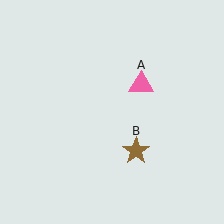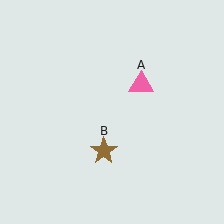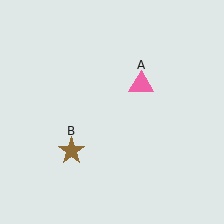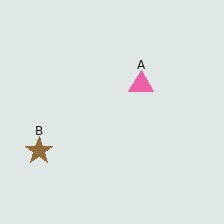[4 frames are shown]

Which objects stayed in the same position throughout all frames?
Pink triangle (object A) remained stationary.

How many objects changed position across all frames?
1 object changed position: brown star (object B).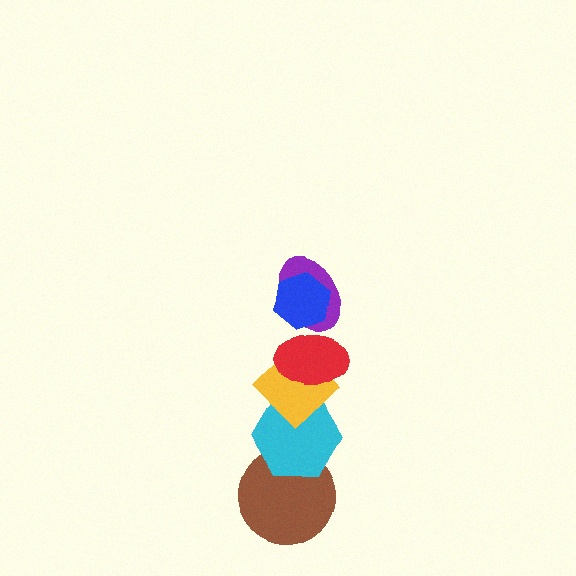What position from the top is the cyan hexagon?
The cyan hexagon is 5th from the top.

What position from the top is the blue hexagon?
The blue hexagon is 1st from the top.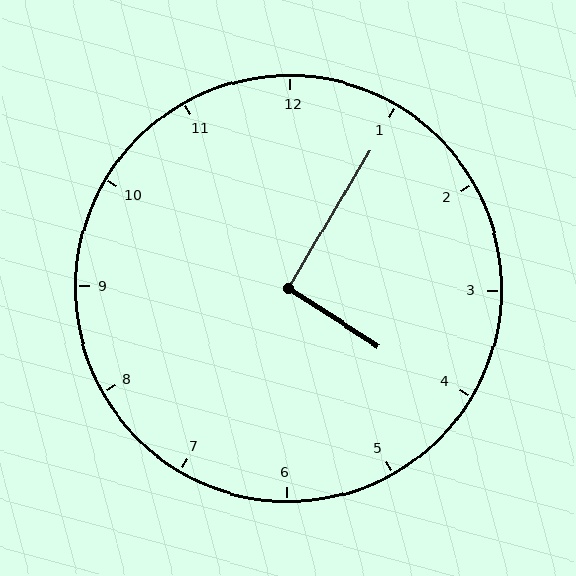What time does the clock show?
4:05.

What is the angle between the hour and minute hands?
Approximately 92 degrees.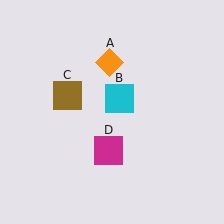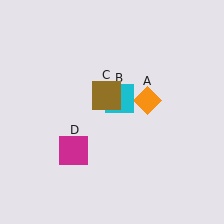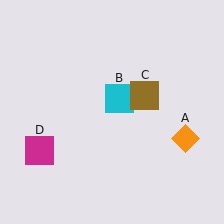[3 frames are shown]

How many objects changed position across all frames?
3 objects changed position: orange diamond (object A), brown square (object C), magenta square (object D).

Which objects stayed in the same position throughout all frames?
Cyan square (object B) remained stationary.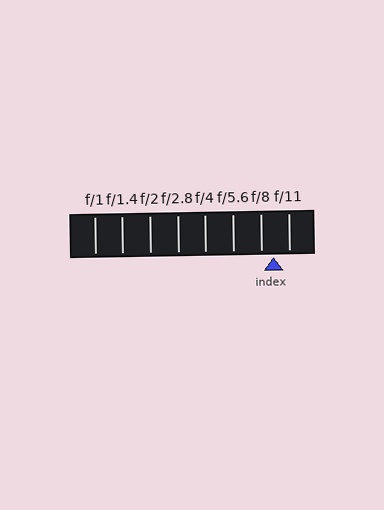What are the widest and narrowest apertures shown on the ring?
The widest aperture shown is f/1 and the narrowest is f/11.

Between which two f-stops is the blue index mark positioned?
The index mark is between f/8 and f/11.